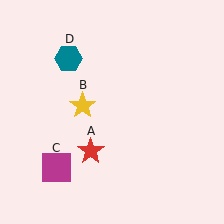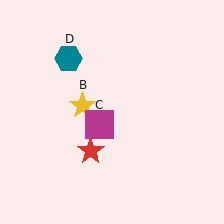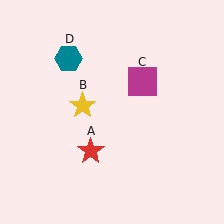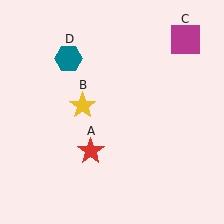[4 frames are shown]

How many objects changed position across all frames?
1 object changed position: magenta square (object C).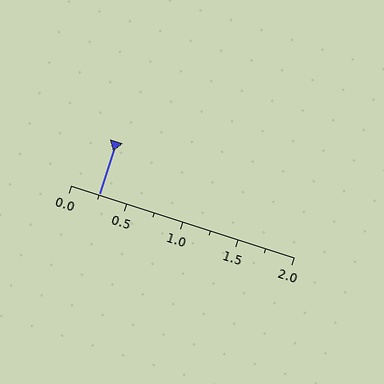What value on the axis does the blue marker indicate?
The marker indicates approximately 0.25.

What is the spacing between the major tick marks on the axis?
The major ticks are spaced 0.5 apart.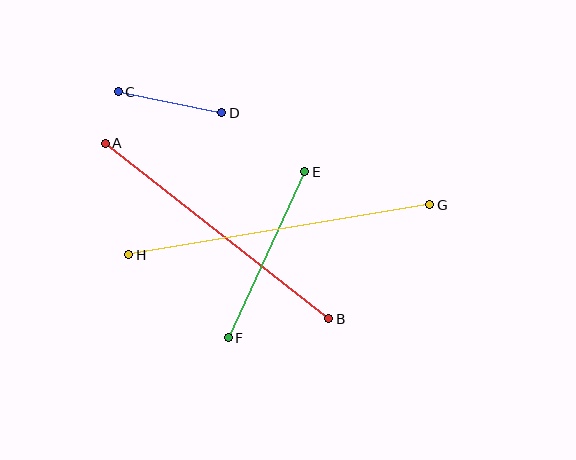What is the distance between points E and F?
The distance is approximately 183 pixels.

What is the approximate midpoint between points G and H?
The midpoint is at approximately (279, 230) pixels.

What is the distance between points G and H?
The distance is approximately 305 pixels.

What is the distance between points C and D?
The distance is approximately 106 pixels.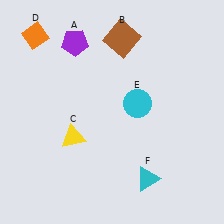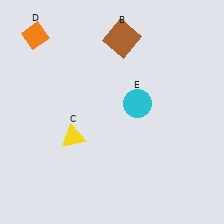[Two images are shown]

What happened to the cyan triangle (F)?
The cyan triangle (F) was removed in Image 2. It was in the bottom-right area of Image 1.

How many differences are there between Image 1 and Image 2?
There are 2 differences between the two images.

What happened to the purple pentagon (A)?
The purple pentagon (A) was removed in Image 2. It was in the top-left area of Image 1.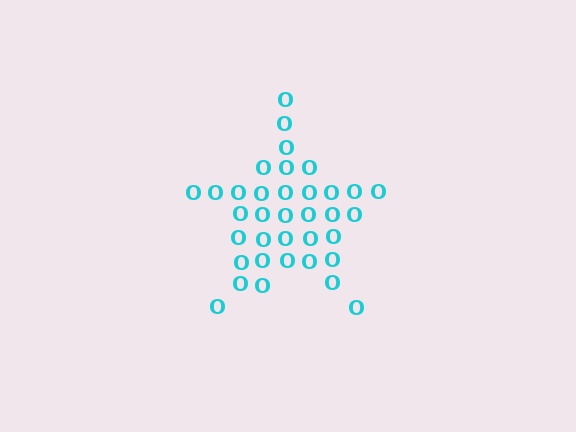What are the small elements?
The small elements are letter O's.